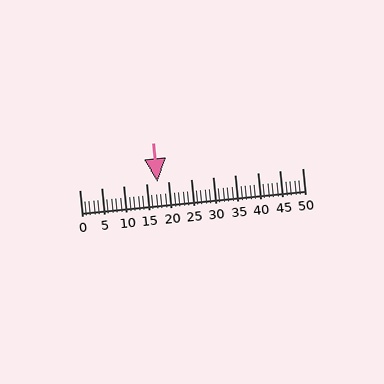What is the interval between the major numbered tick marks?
The major tick marks are spaced 5 units apart.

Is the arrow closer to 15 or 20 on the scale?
The arrow is closer to 20.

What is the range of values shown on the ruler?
The ruler shows values from 0 to 50.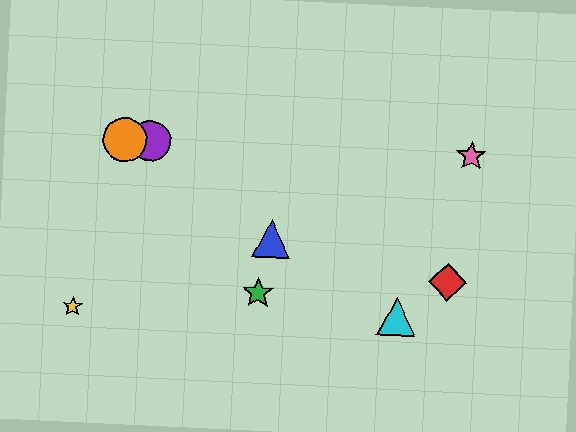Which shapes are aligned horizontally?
The purple circle, the orange circle, the pink star are aligned horizontally.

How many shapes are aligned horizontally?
3 shapes (the purple circle, the orange circle, the pink star) are aligned horizontally.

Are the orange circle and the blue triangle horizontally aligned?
No, the orange circle is at y≈140 and the blue triangle is at y≈239.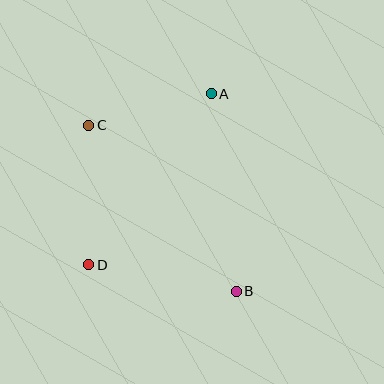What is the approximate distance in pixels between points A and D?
The distance between A and D is approximately 210 pixels.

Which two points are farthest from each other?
Points B and C are farthest from each other.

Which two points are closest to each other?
Points A and C are closest to each other.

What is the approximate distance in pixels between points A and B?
The distance between A and B is approximately 199 pixels.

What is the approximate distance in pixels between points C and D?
The distance between C and D is approximately 139 pixels.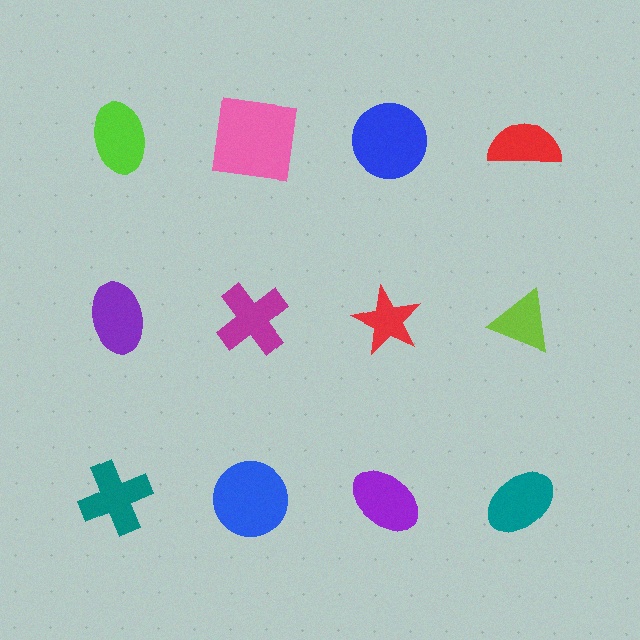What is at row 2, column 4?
A lime triangle.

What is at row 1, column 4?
A red semicircle.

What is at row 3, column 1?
A teal cross.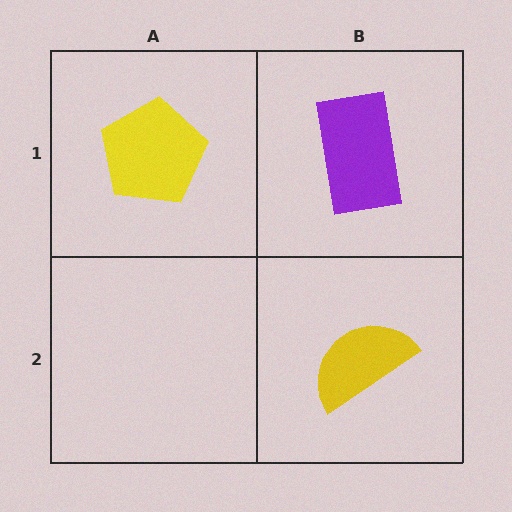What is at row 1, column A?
A yellow pentagon.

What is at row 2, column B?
A yellow semicircle.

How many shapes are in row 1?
2 shapes.